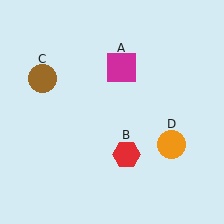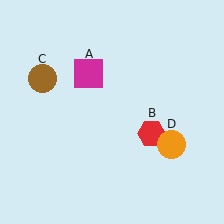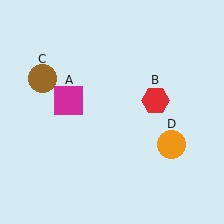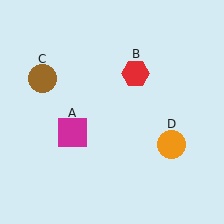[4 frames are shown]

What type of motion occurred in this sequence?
The magenta square (object A), red hexagon (object B) rotated counterclockwise around the center of the scene.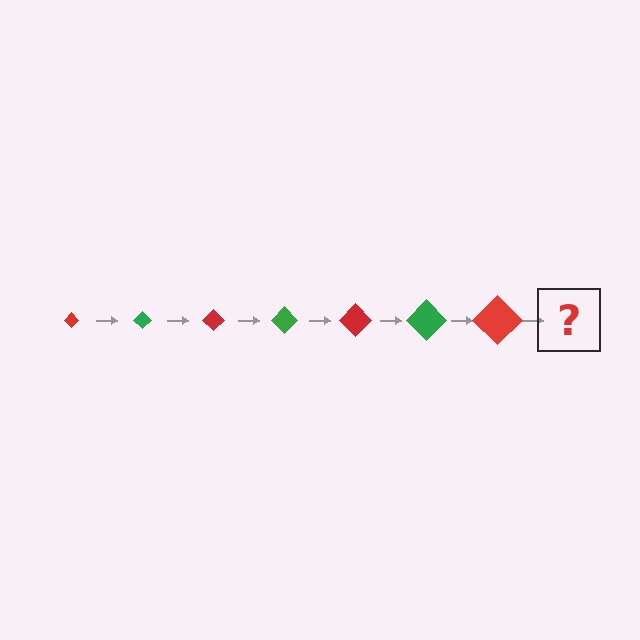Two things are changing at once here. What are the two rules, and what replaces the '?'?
The two rules are that the diamond grows larger each step and the color cycles through red and green. The '?' should be a green diamond, larger than the previous one.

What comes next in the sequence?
The next element should be a green diamond, larger than the previous one.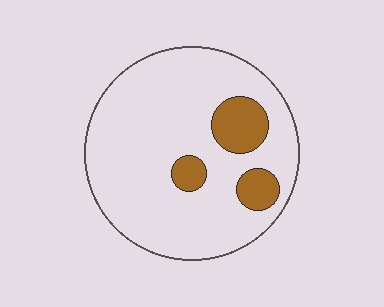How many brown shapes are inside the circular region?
3.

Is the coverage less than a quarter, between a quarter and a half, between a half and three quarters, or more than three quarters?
Less than a quarter.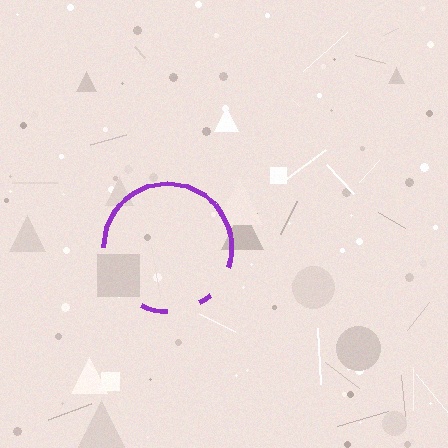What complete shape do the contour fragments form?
The contour fragments form a circle.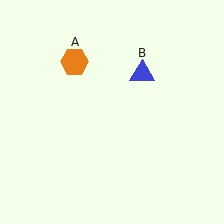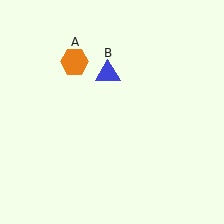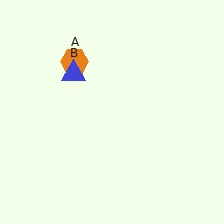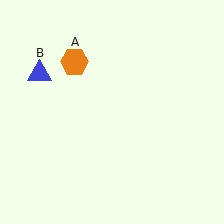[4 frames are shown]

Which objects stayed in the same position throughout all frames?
Orange hexagon (object A) remained stationary.